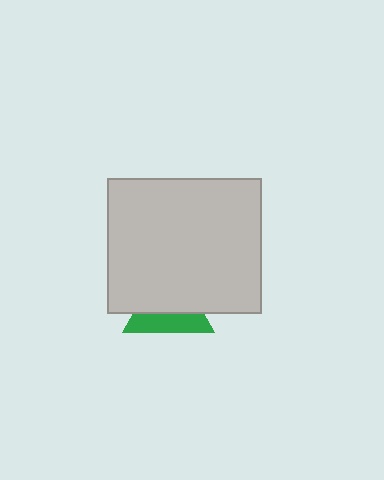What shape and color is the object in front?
The object in front is a light gray rectangle.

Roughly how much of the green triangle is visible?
A small part of it is visible (roughly 43%).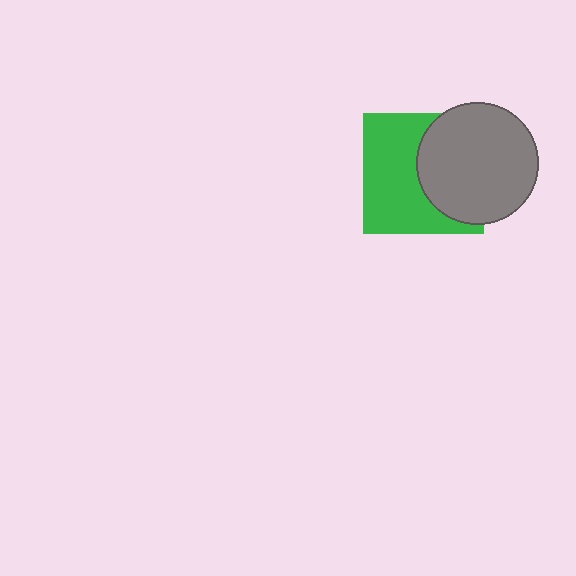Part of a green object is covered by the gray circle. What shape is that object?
It is a square.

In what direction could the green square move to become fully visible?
The green square could move left. That would shift it out from behind the gray circle entirely.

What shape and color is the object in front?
The object in front is a gray circle.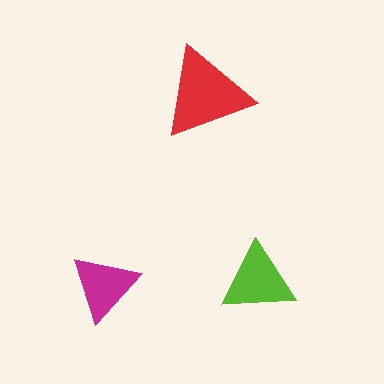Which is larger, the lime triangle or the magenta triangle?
The lime one.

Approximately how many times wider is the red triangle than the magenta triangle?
About 1.5 times wider.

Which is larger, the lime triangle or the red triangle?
The red one.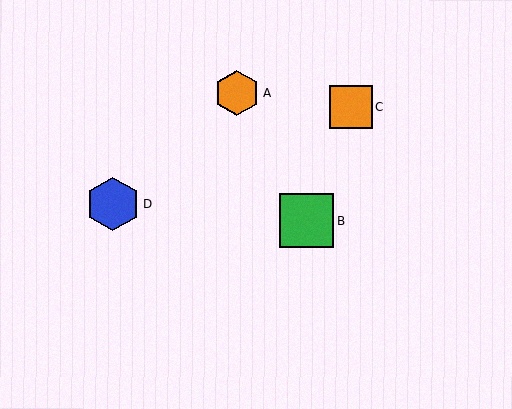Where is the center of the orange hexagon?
The center of the orange hexagon is at (237, 93).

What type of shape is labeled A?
Shape A is an orange hexagon.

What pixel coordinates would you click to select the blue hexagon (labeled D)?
Click at (113, 204) to select the blue hexagon D.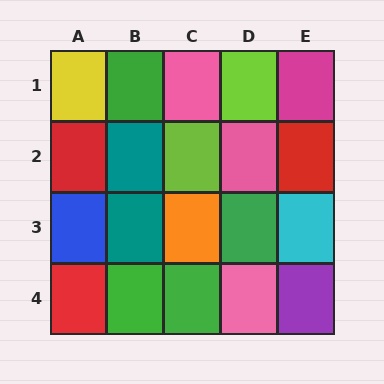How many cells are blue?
1 cell is blue.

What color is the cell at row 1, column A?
Yellow.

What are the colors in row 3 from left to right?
Blue, teal, orange, green, cyan.